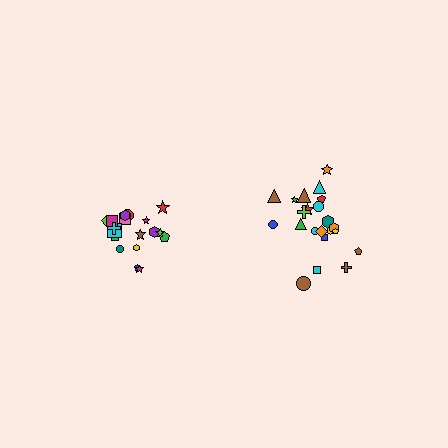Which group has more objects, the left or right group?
The right group.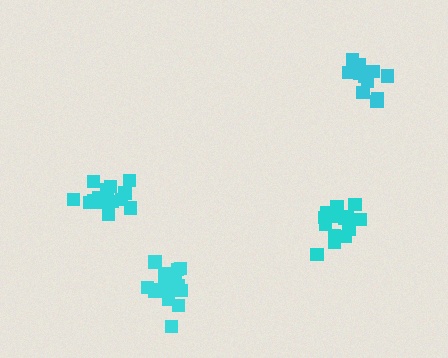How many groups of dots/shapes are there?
There are 4 groups.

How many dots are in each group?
Group 1: 15 dots, Group 2: 13 dots, Group 3: 17 dots, Group 4: 16 dots (61 total).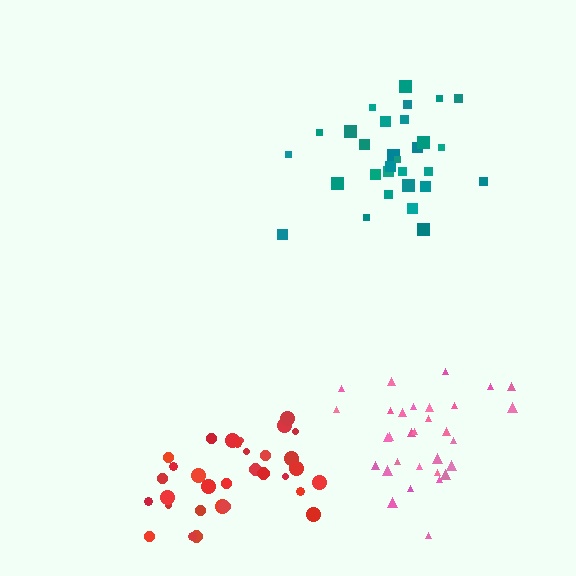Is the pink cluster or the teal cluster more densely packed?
Pink.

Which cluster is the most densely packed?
Red.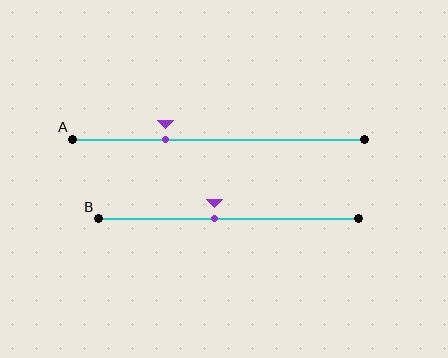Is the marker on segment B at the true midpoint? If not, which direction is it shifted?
No, the marker on segment B is shifted to the left by about 5% of the segment length.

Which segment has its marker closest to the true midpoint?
Segment B has its marker closest to the true midpoint.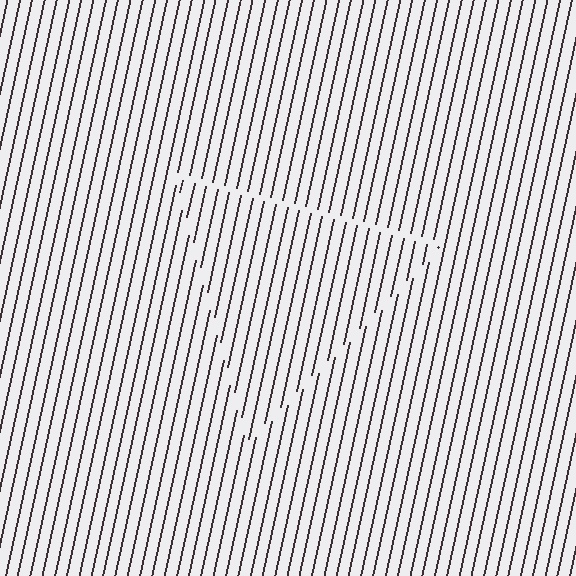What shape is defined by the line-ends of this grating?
An illusory triangle. The interior of the shape contains the same grating, shifted by half a period — the contour is defined by the phase discontinuity where line-ends from the inner and outer gratings abut.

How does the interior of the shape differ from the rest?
The interior of the shape contains the same grating, shifted by half a period — the contour is defined by the phase discontinuity where line-ends from the inner and outer gratings abut.